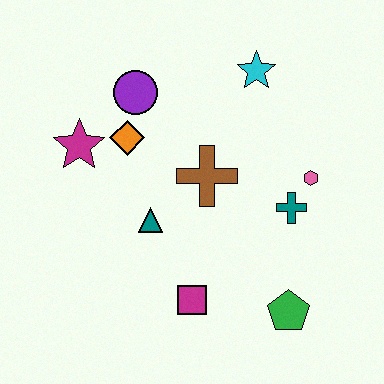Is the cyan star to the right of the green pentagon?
No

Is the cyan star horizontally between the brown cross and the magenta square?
No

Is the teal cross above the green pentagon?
Yes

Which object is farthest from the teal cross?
The magenta star is farthest from the teal cross.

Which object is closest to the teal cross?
The pink hexagon is closest to the teal cross.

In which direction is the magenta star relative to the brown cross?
The magenta star is to the left of the brown cross.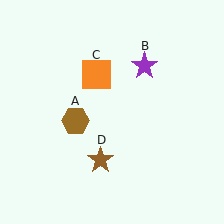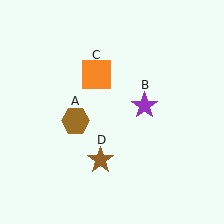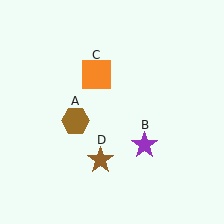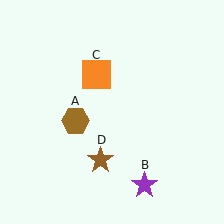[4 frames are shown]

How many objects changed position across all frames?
1 object changed position: purple star (object B).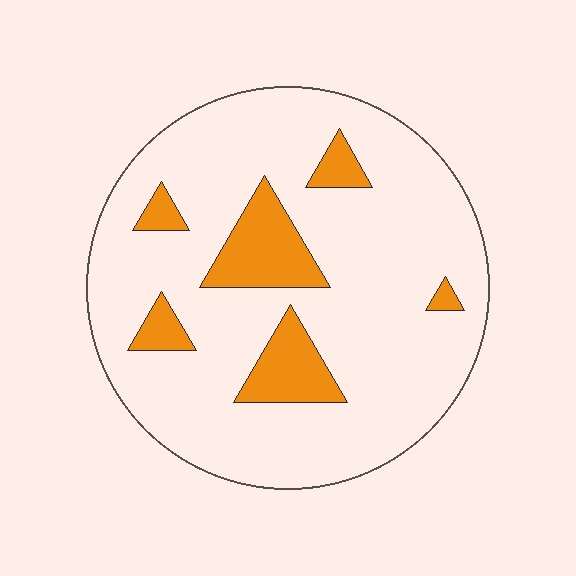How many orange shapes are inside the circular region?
6.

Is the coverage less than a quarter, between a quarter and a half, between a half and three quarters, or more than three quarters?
Less than a quarter.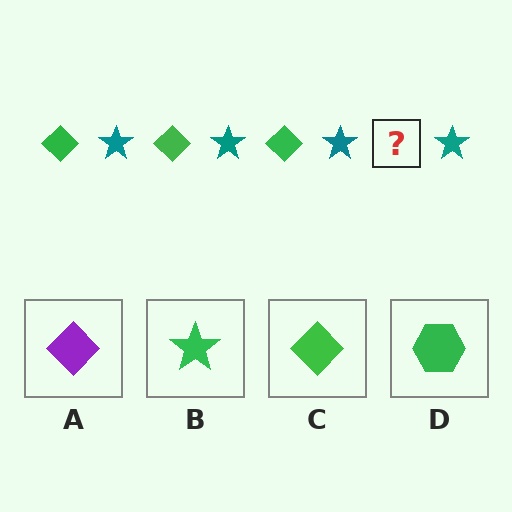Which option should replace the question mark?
Option C.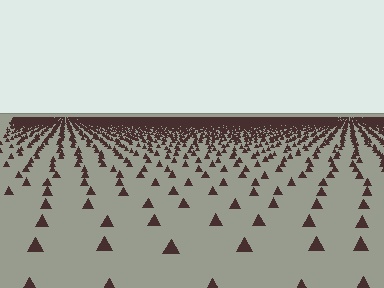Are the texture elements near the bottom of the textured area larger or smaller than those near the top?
Larger. Near the bottom, elements are closer to the viewer and appear at a bigger on-screen size.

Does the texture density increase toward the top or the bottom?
Density increases toward the top.